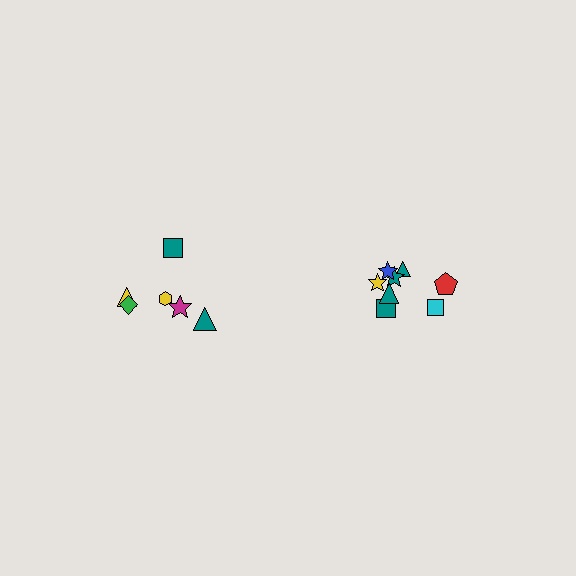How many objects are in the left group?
There are 6 objects.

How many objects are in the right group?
There are 8 objects.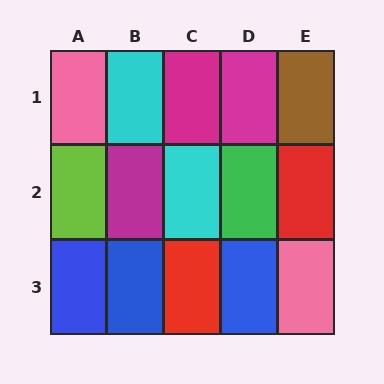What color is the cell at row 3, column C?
Red.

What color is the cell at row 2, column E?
Red.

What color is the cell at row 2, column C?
Cyan.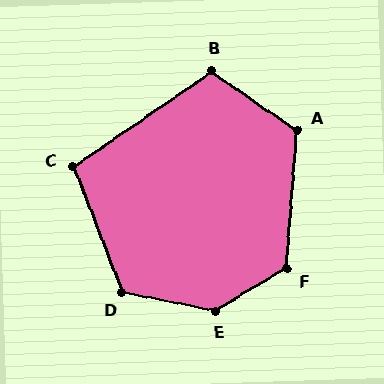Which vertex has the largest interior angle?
E, at approximately 137 degrees.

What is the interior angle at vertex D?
Approximately 123 degrees (obtuse).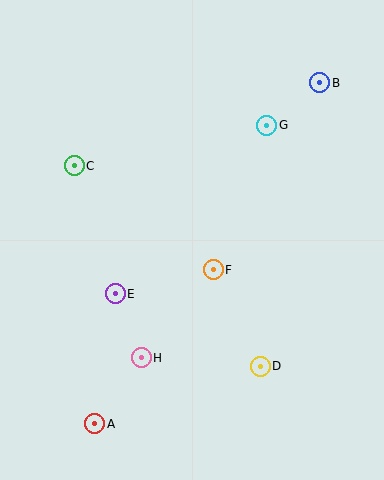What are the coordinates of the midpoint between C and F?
The midpoint between C and F is at (144, 218).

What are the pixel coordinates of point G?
Point G is at (267, 125).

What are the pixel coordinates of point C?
Point C is at (74, 166).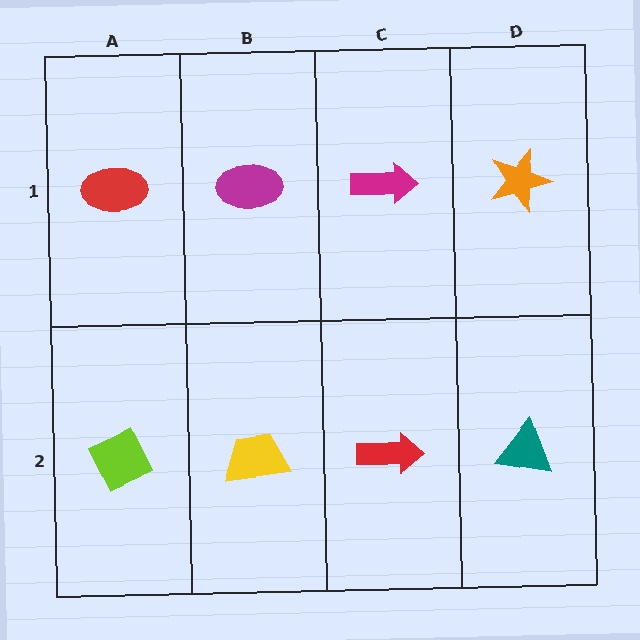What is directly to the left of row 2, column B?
A lime diamond.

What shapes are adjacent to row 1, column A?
A lime diamond (row 2, column A), a magenta ellipse (row 1, column B).